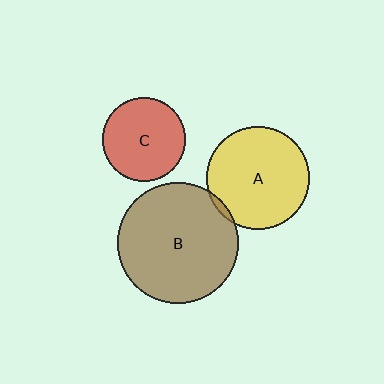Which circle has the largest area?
Circle B (brown).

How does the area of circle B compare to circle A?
Approximately 1.4 times.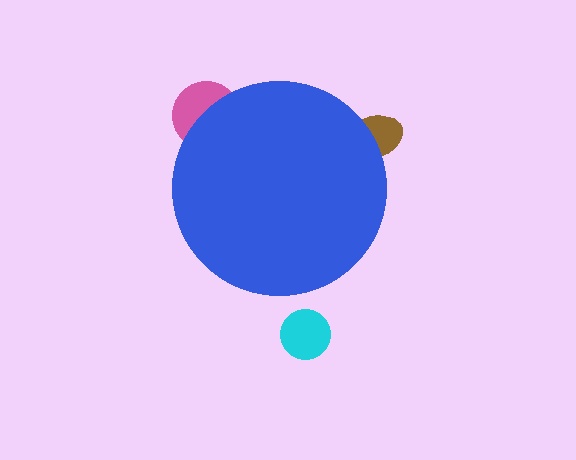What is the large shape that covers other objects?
A blue circle.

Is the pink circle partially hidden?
Yes, the pink circle is partially hidden behind the blue circle.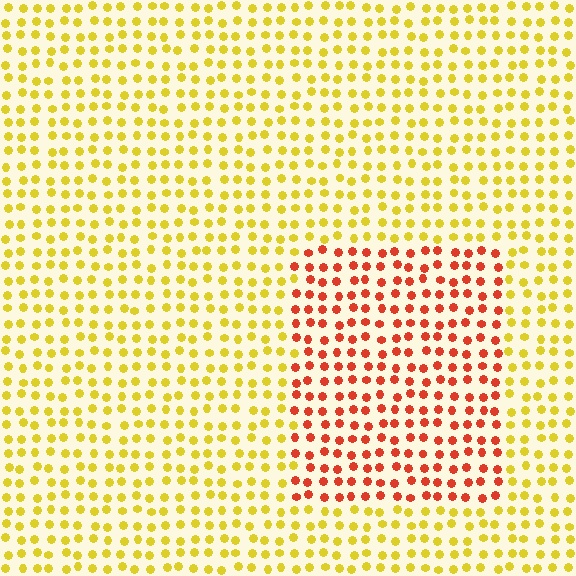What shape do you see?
I see a rectangle.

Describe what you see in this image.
The image is filled with small yellow elements in a uniform arrangement. A rectangle-shaped region is visible where the elements are tinted to a slightly different hue, forming a subtle color boundary.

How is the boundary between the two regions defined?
The boundary is defined purely by a slight shift in hue (about 49 degrees). Spacing, size, and orientation are identical on both sides.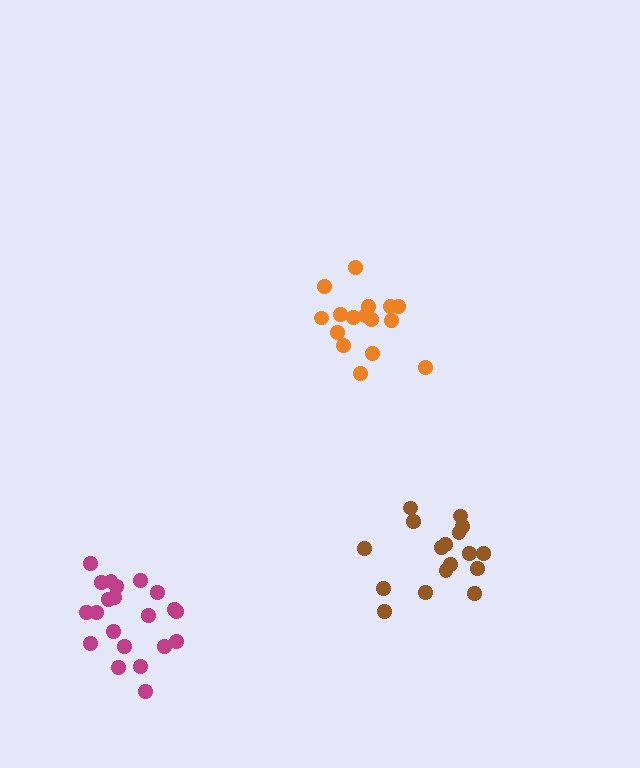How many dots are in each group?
Group 1: 17 dots, Group 2: 21 dots, Group 3: 16 dots (54 total).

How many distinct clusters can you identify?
There are 3 distinct clusters.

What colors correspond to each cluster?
The clusters are colored: brown, magenta, orange.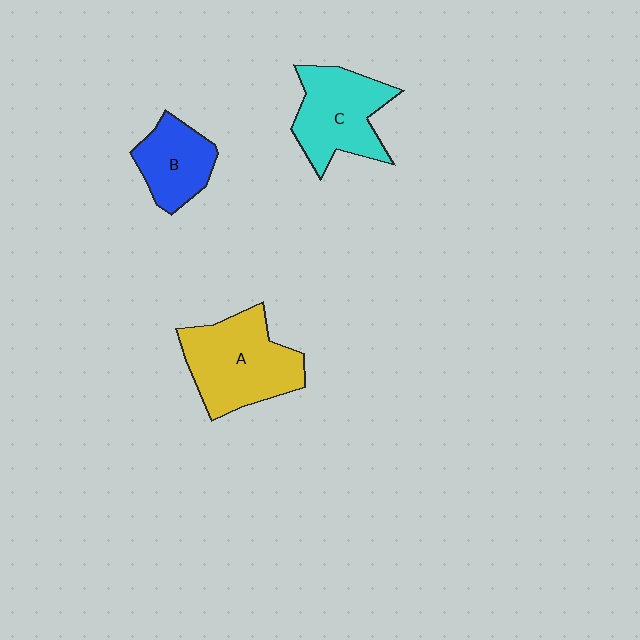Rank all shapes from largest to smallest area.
From largest to smallest: A (yellow), C (cyan), B (blue).